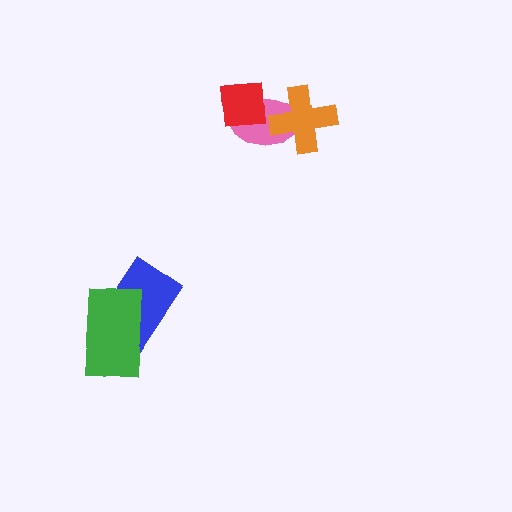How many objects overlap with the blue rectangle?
1 object overlaps with the blue rectangle.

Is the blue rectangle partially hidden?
Yes, it is partially covered by another shape.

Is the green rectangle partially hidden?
No, no other shape covers it.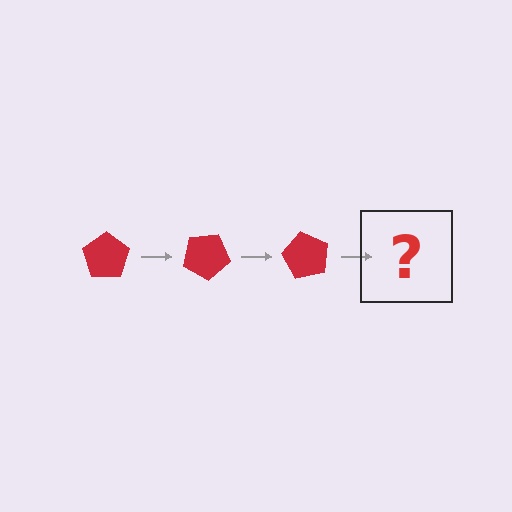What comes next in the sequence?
The next element should be a red pentagon rotated 90 degrees.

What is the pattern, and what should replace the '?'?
The pattern is that the pentagon rotates 30 degrees each step. The '?' should be a red pentagon rotated 90 degrees.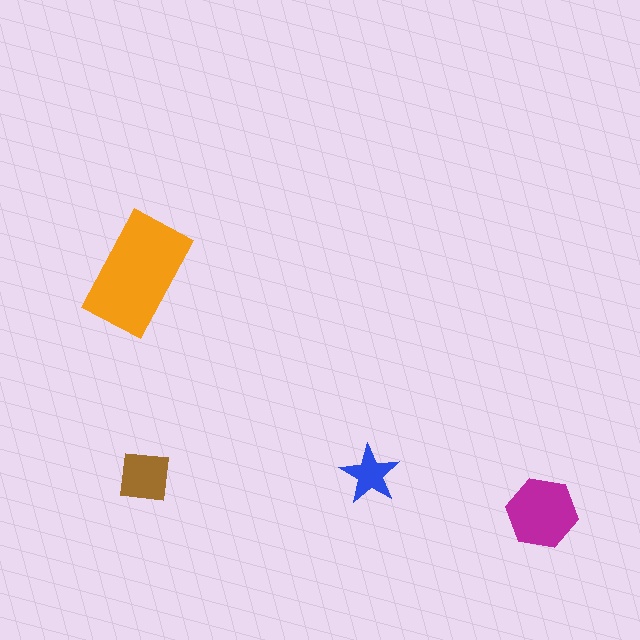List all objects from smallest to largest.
The blue star, the brown square, the magenta hexagon, the orange rectangle.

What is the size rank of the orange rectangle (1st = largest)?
1st.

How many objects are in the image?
There are 4 objects in the image.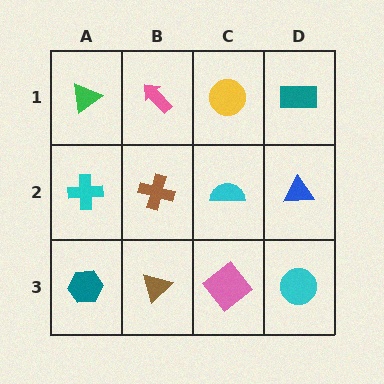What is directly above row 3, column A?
A cyan cross.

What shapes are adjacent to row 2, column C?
A yellow circle (row 1, column C), a pink diamond (row 3, column C), a brown cross (row 2, column B), a blue triangle (row 2, column D).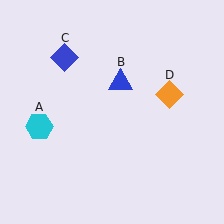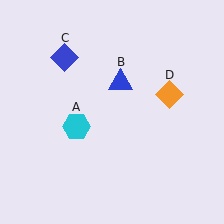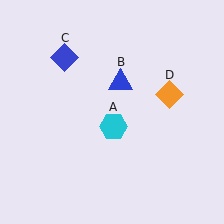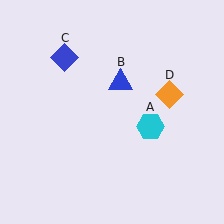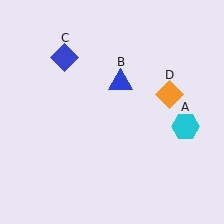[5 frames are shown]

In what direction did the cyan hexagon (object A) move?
The cyan hexagon (object A) moved right.